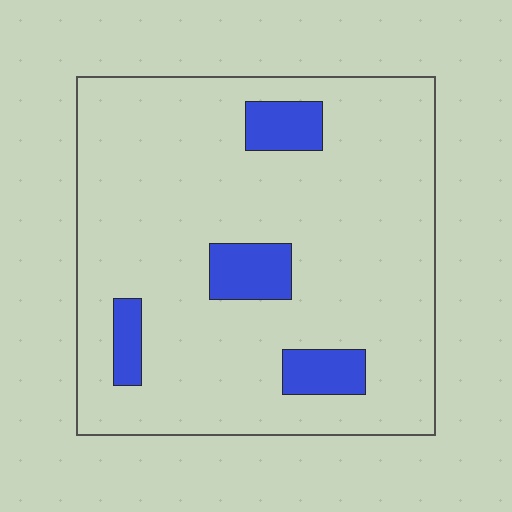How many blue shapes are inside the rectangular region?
4.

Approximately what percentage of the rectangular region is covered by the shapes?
Approximately 10%.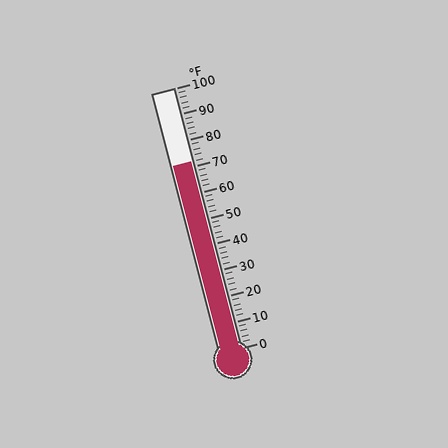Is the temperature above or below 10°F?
The temperature is above 10°F.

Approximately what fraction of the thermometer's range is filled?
The thermometer is filled to approximately 70% of its range.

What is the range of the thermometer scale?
The thermometer scale ranges from 0°F to 100°F.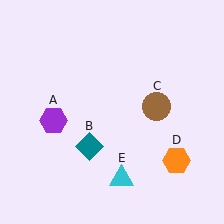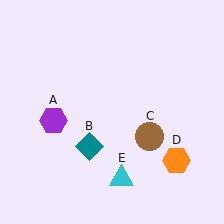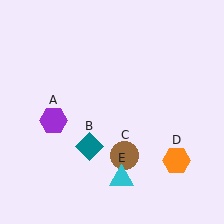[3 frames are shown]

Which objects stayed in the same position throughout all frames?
Purple hexagon (object A) and teal diamond (object B) and orange hexagon (object D) and cyan triangle (object E) remained stationary.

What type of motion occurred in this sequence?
The brown circle (object C) rotated clockwise around the center of the scene.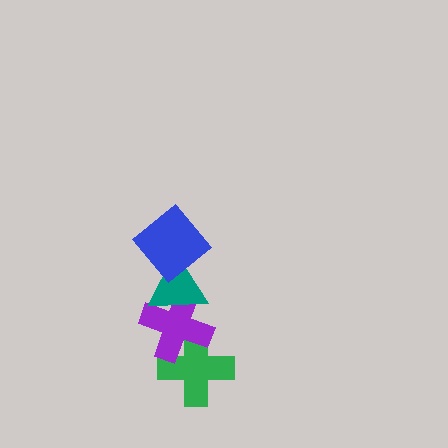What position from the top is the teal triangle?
The teal triangle is 2nd from the top.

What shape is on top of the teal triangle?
The blue diamond is on top of the teal triangle.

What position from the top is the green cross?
The green cross is 4th from the top.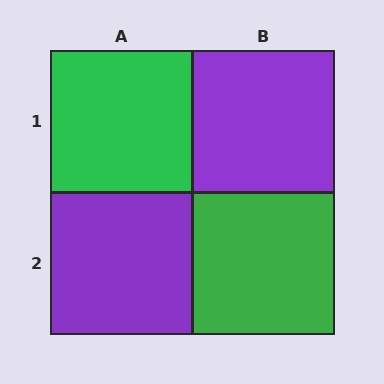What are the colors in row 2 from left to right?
Purple, green.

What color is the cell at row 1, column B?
Purple.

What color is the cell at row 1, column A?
Green.